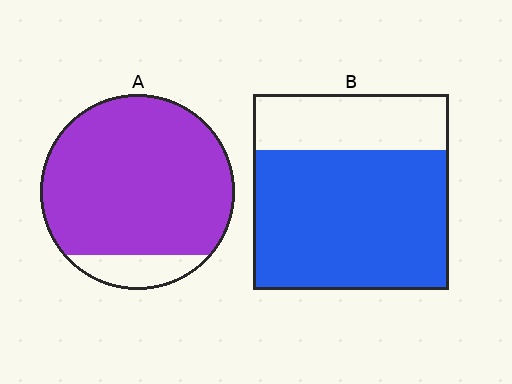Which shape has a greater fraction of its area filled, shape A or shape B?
Shape A.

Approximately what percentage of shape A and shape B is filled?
A is approximately 90% and B is approximately 70%.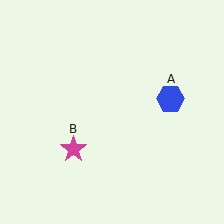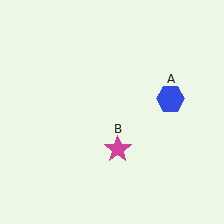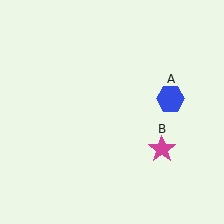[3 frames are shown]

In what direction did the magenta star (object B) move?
The magenta star (object B) moved right.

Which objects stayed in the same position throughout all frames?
Blue hexagon (object A) remained stationary.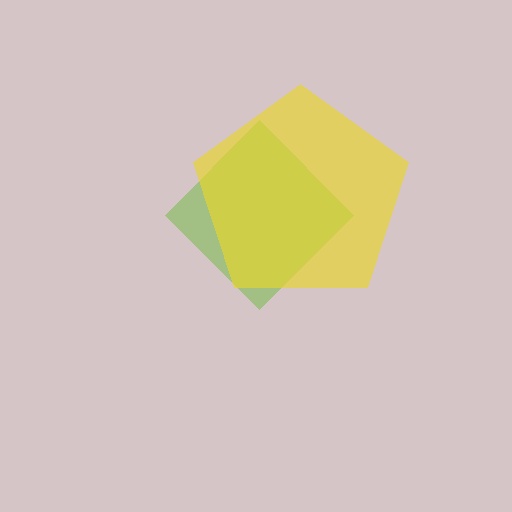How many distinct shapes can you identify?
There are 2 distinct shapes: a lime diamond, a yellow pentagon.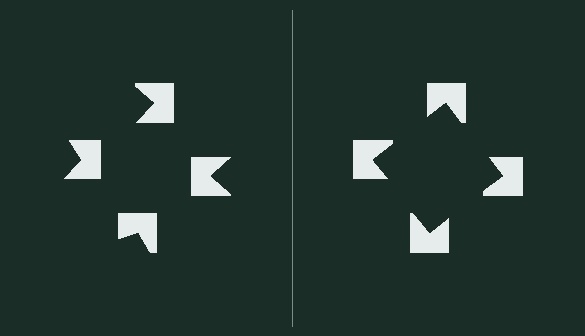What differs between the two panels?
The notched squares are positioned identically on both sides; only the wedge orientations differ. On the right they align to a square; on the left they are misaligned.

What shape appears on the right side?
An illusory square.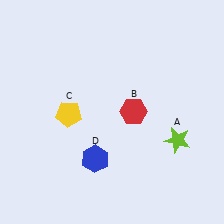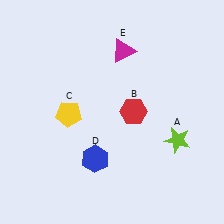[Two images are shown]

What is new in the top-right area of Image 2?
A magenta triangle (E) was added in the top-right area of Image 2.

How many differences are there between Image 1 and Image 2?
There is 1 difference between the two images.